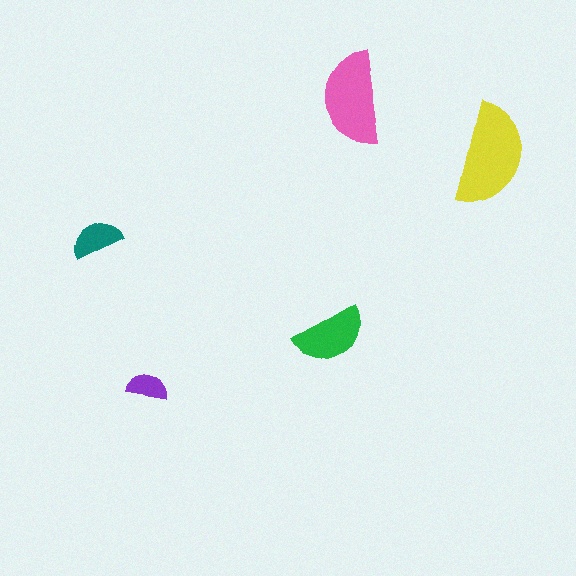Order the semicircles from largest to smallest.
the yellow one, the pink one, the green one, the teal one, the purple one.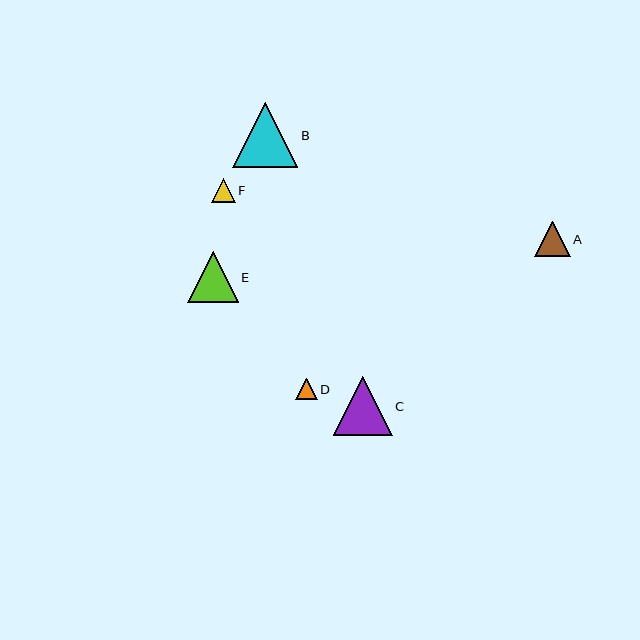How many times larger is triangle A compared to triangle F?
Triangle A is approximately 1.5 times the size of triangle F.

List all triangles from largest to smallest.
From largest to smallest: B, C, E, A, F, D.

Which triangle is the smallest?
Triangle D is the smallest with a size of approximately 21 pixels.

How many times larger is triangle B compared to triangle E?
Triangle B is approximately 1.3 times the size of triangle E.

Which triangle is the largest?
Triangle B is the largest with a size of approximately 65 pixels.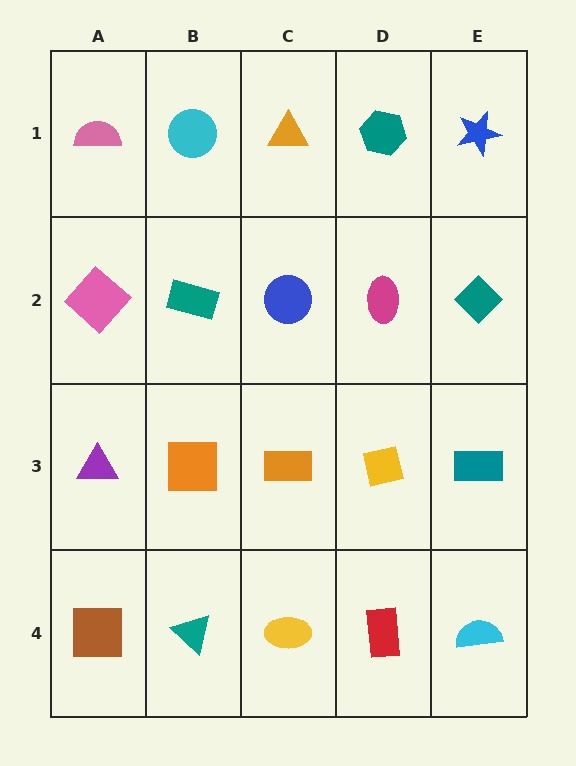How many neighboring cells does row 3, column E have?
3.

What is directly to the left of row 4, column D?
A yellow ellipse.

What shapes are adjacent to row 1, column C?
A blue circle (row 2, column C), a cyan circle (row 1, column B), a teal hexagon (row 1, column D).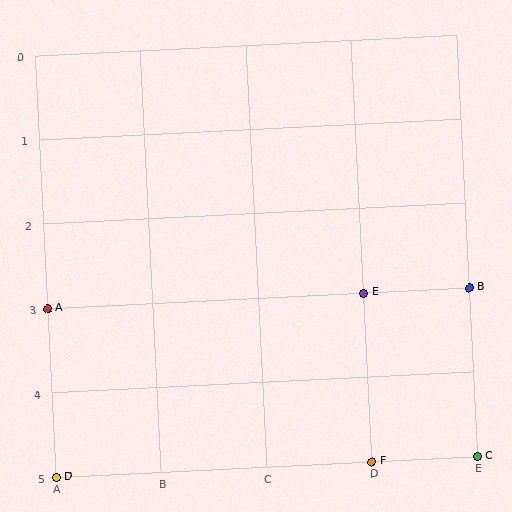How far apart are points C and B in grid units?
Points C and B are 2 rows apart.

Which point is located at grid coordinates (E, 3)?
Point B is at (E, 3).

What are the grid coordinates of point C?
Point C is at grid coordinates (E, 5).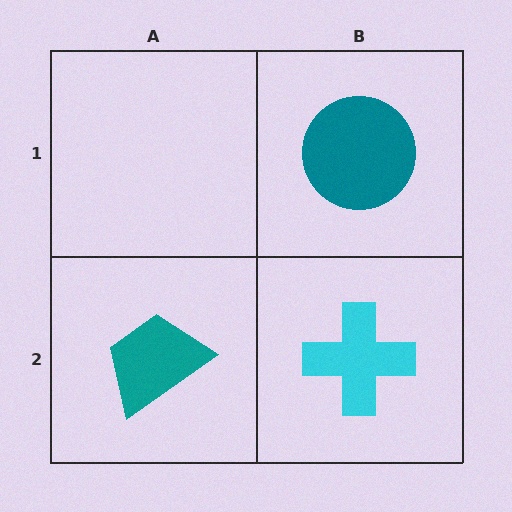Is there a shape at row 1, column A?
No, that cell is empty.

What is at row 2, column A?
A teal trapezoid.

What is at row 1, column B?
A teal circle.